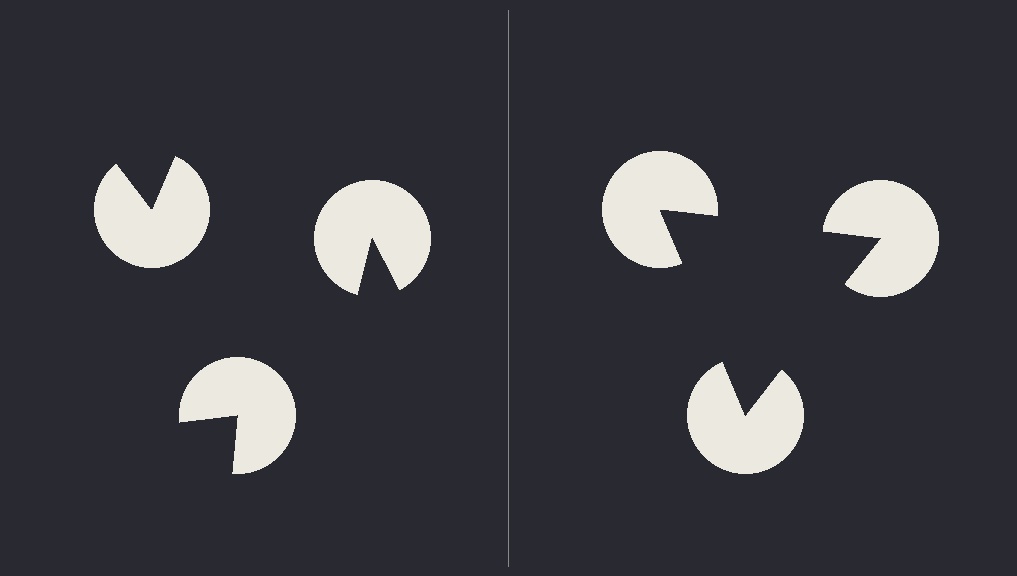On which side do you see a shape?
An illusory triangle appears on the right side. On the left side the wedge cuts are rotated, so no coherent shape forms.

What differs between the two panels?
The pac-man discs are positioned identically on both sides; only the wedge orientations differ. On the right they align to a triangle; on the left they are misaligned.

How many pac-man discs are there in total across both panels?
6 — 3 on each side.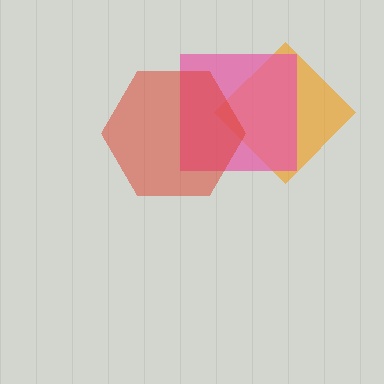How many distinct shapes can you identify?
There are 3 distinct shapes: an orange diamond, a pink square, a red hexagon.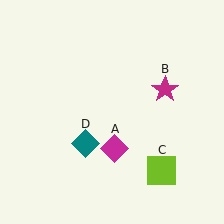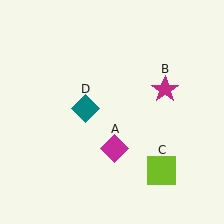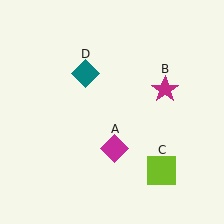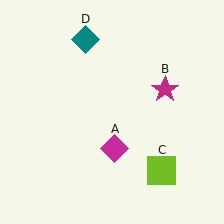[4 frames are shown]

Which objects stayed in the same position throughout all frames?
Magenta diamond (object A) and magenta star (object B) and lime square (object C) remained stationary.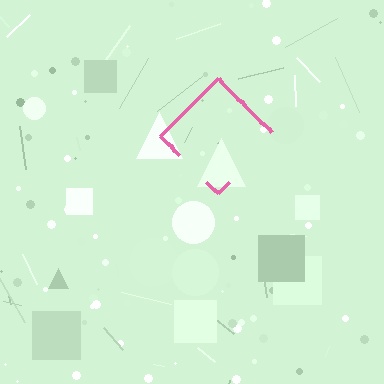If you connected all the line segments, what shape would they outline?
They would outline a diamond.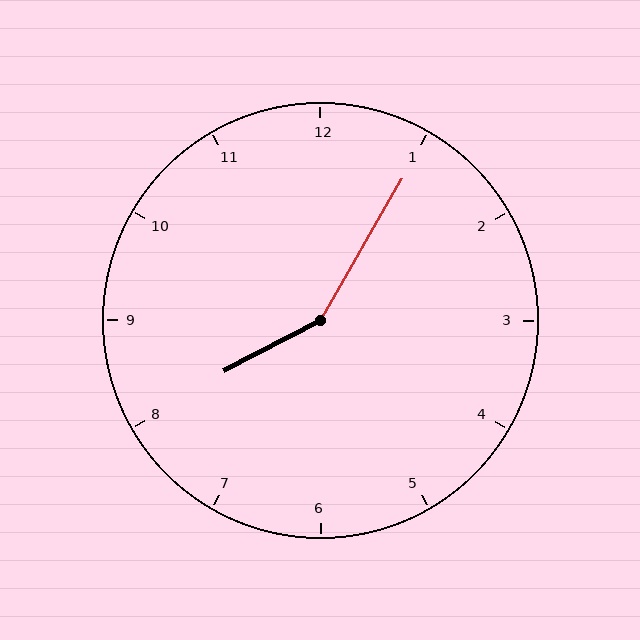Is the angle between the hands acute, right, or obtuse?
It is obtuse.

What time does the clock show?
8:05.